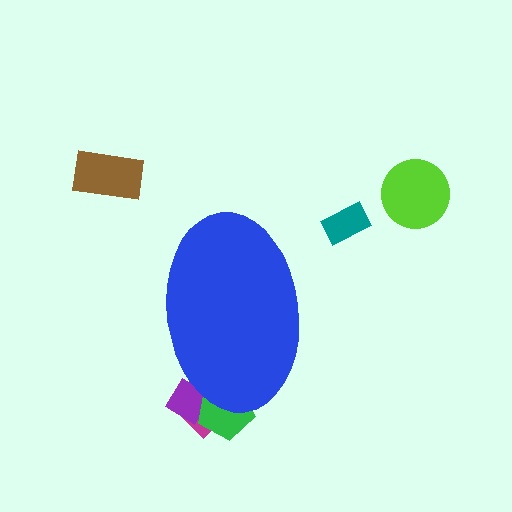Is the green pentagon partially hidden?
Yes, the green pentagon is partially hidden behind the blue ellipse.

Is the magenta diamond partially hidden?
Yes, the magenta diamond is partially hidden behind the blue ellipse.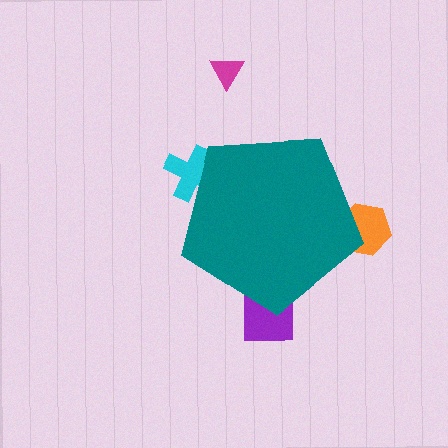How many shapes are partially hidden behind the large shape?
3 shapes are partially hidden.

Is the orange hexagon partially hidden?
Yes, the orange hexagon is partially hidden behind the teal pentagon.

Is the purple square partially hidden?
Yes, the purple square is partially hidden behind the teal pentagon.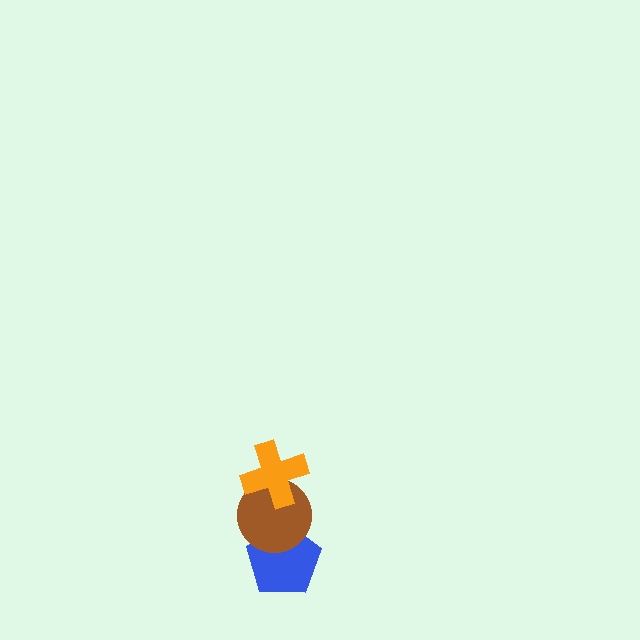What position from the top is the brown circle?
The brown circle is 2nd from the top.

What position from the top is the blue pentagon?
The blue pentagon is 3rd from the top.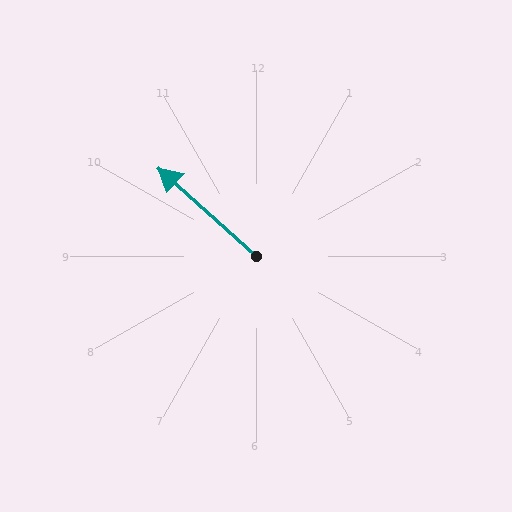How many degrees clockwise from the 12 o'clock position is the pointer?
Approximately 312 degrees.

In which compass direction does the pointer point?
Northwest.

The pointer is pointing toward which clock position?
Roughly 10 o'clock.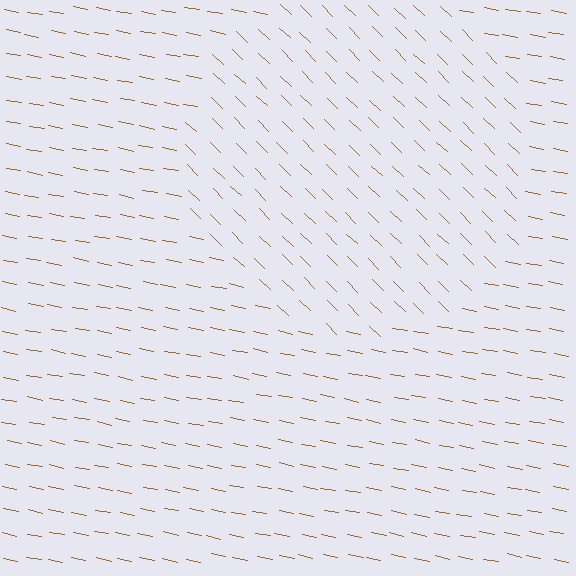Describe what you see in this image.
The image is filled with small brown line segments. A circle region in the image has lines oriented differently from the surrounding lines, creating a visible texture boundary.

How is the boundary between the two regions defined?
The boundary is defined purely by a change in line orientation (approximately 33 degrees difference). All lines are the same color and thickness.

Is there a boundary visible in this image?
Yes, there is a texture boundary formed by a change in line orientation.